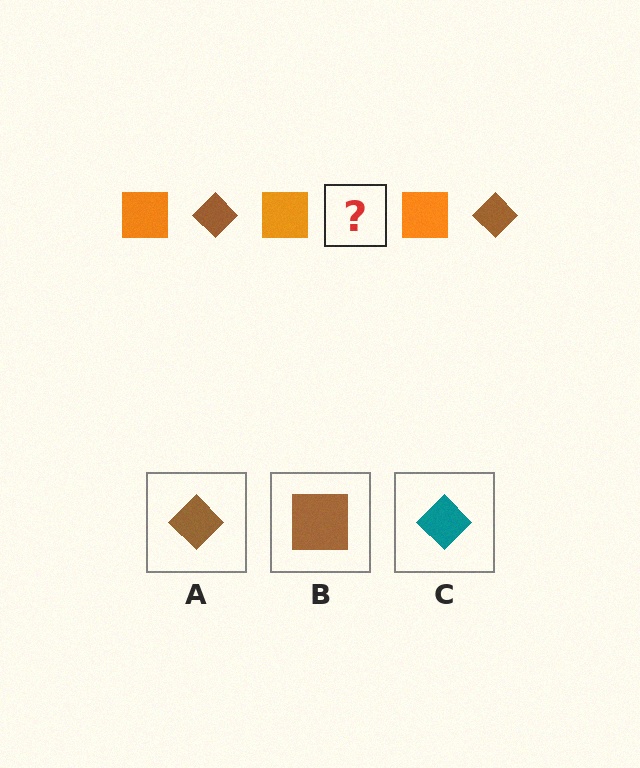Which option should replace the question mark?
Option A.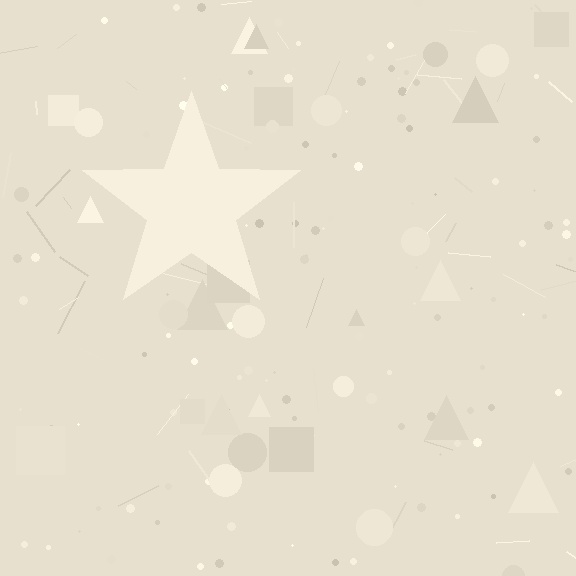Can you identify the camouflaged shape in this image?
The camouflaged shape is a star.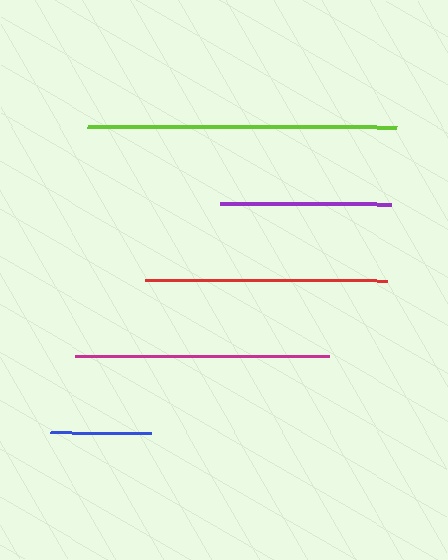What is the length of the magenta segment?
The magenta segment is approximately 254 pixels long.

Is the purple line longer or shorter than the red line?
The red line is longer than the purple line.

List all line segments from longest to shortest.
From longest to shortest: lime, magenta, red, purple, blue.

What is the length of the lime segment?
The lime segment is approximately 309 pixels long.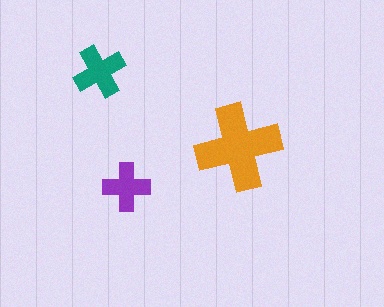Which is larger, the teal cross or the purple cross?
The teal one.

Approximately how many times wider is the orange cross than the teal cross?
About 1.5 times wider.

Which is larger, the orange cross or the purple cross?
The orange one.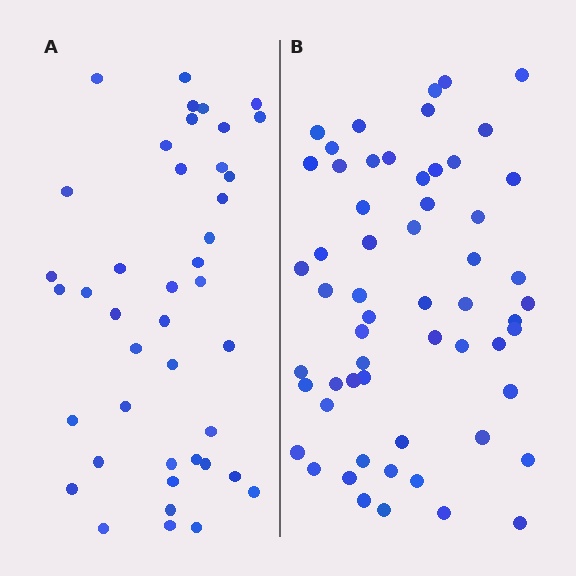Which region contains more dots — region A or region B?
Region B (the right region) has more dots.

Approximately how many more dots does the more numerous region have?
Region B has approximately 15 more dots than region A.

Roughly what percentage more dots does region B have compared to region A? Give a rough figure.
About 40% more.